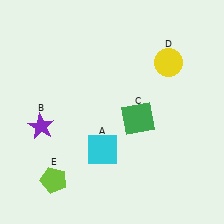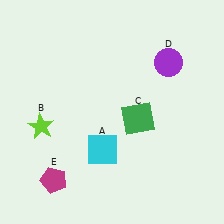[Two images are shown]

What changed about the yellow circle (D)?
In Image 1, D is yellow. In Image 2, it changed to purple.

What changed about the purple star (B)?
In Image 1, B is purple. In Image 2, it changed to lime.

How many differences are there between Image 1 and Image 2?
There are 3 differences between the two images.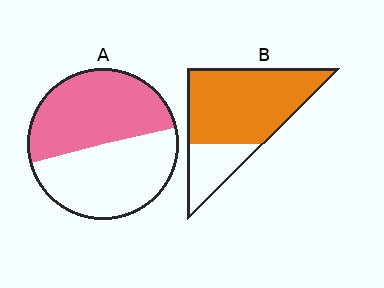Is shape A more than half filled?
Roughly half.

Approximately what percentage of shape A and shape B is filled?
A is approximately 50% and B is approximately 75%.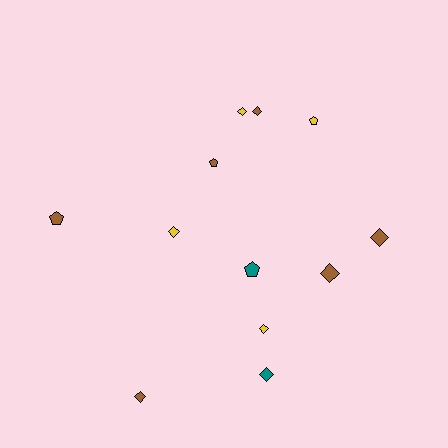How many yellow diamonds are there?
There are 3 yellow diamonds.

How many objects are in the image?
There are 12 objects.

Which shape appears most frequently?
Diamond, with 8 objects.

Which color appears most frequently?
Brown, with 6 objects.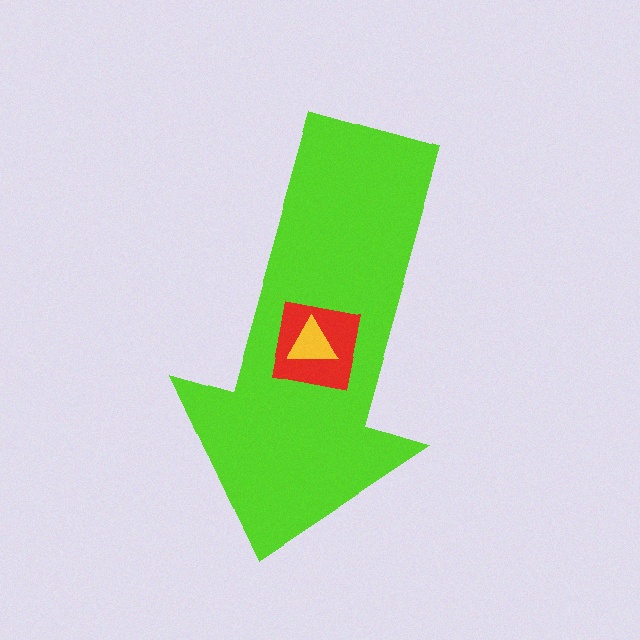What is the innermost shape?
The yellow triangle.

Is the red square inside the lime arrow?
Yes.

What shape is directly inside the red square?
The yellow triangle.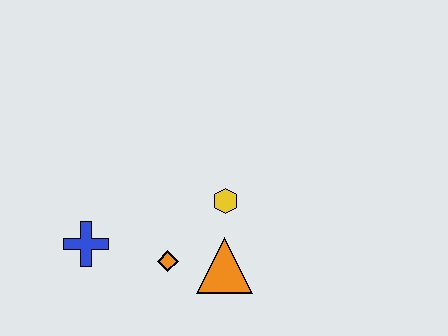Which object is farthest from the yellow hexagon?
The blue cross is farthest from the yellow hexagon.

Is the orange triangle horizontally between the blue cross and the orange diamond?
No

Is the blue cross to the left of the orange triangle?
Yes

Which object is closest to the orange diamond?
The orange triangle is closest to the orange diamond.